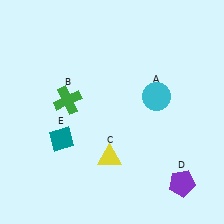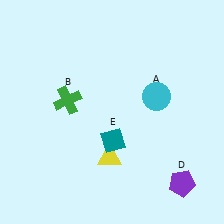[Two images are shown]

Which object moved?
The teal diamond (E) moved right.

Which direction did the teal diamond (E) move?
The teal diamond (E) moved right.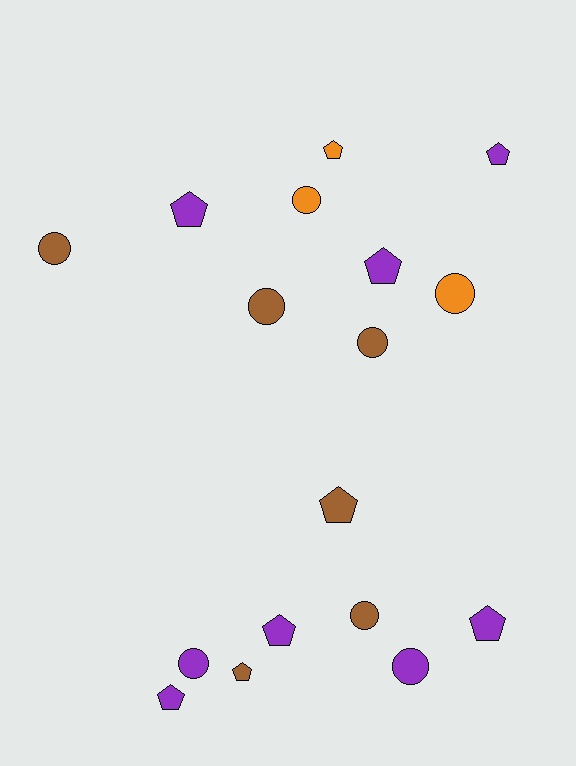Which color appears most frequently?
Purple, with 8 objects.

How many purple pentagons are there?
There are 6 purple pentagons.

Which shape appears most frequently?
Pentagon, with 9 objects.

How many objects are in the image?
There are 17 objects.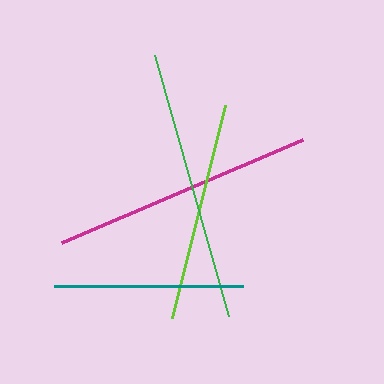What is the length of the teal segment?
The teal segment is approximately 188 pixels long.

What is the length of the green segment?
The green segment is approximately 271 pixels long.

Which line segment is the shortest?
The teal line is the shortest at approximately 188 pixels.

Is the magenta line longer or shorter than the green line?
The green line is longer than the magenta line.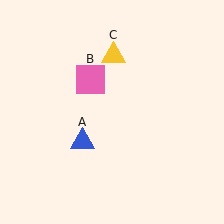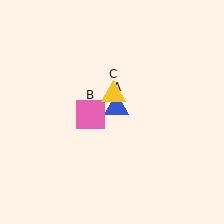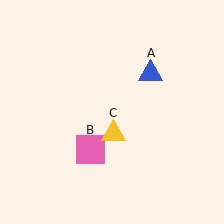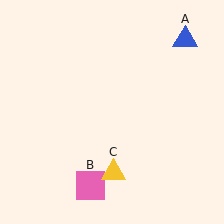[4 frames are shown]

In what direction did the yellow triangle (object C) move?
The yellow triangle (object C) moved down.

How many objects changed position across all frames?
3 objects changed position: blue triangle (object A), pink square (object B), yellow triangle (object C).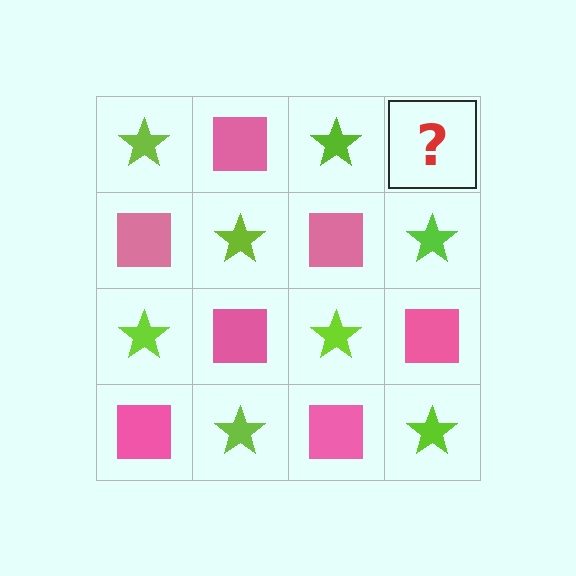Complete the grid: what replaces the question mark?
The question mark should be replaced with a pink square.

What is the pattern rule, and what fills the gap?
The rule is that it alternates lime star and pink square in a checkerboard pattern. The gap should be filled with a pink square.